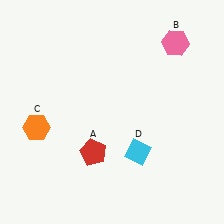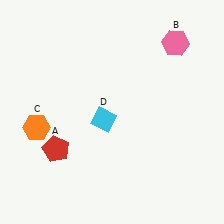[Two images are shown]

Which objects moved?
The objects that moved are: the red pentagon (A), the cyan diamond (D).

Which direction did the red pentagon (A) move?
The red pentagon (A) moved left.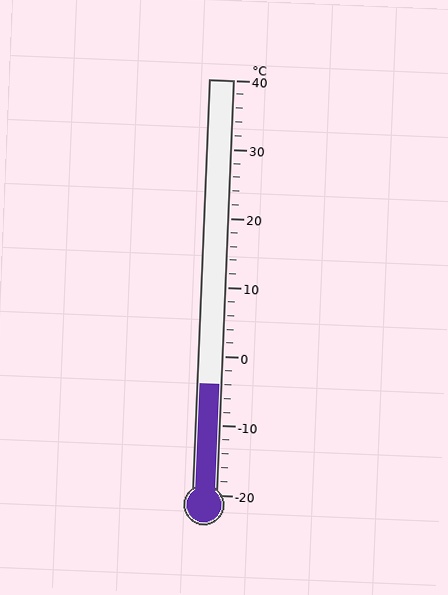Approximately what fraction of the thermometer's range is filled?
The thermometer is filled to approximately 25% of its range.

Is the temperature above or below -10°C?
The temperature is above -10°C.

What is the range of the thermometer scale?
The thermometer scale ranges from -20°C to 40°C.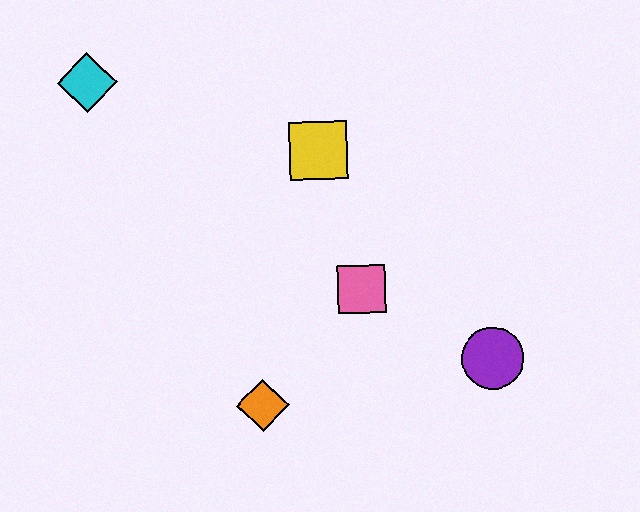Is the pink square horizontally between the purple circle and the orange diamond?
Yes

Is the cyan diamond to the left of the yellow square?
Yes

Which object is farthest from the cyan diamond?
The purple circle is farthest from the cyan diamond.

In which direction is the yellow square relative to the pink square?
The yellow square is above the pink square.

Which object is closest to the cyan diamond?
The yellow square is closest to the cyan diamond.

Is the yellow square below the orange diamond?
No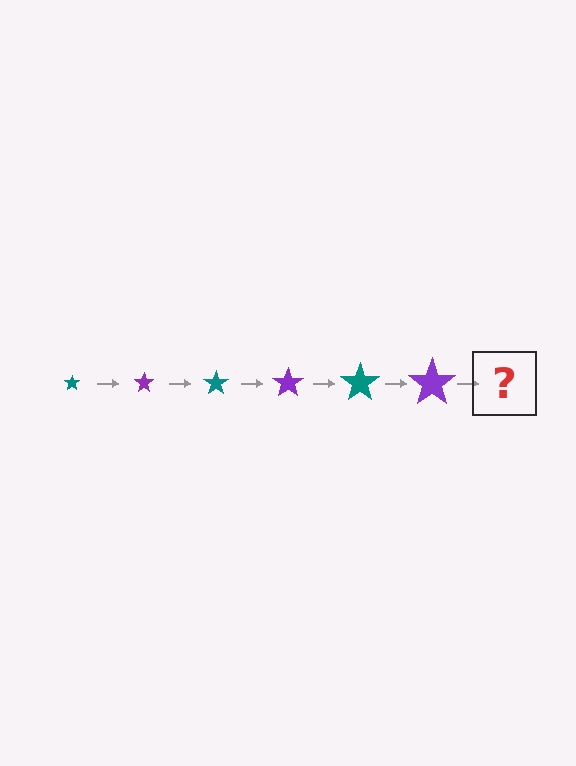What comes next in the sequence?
The next element should be a teal star, larger than the previous one.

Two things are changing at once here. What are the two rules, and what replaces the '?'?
The two rules are that the star grows larger each step and the color cycles through teal and purple. The '?' should be a teal star, larger than the previous one.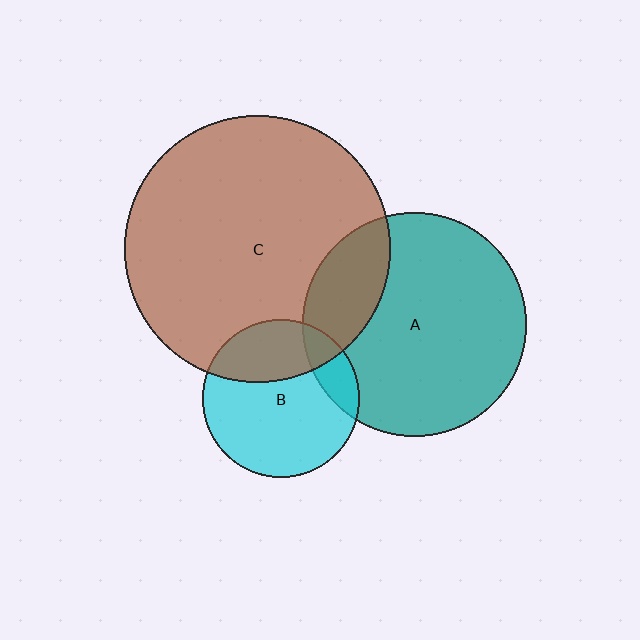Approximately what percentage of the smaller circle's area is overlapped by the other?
Approximately 15%.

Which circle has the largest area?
Circle C (brown).